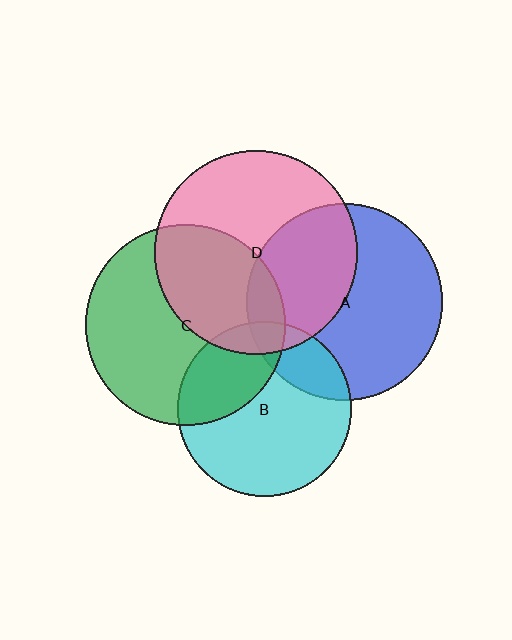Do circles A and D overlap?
Yes.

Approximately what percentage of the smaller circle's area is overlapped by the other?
Approximately 40%.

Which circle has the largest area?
Circle D (pink).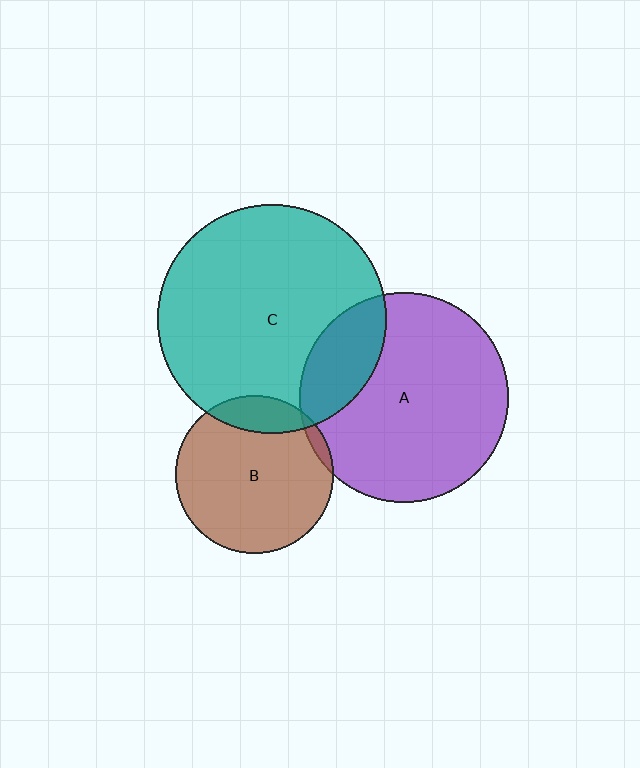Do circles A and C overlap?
Yes.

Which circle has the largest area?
Circle C (teal).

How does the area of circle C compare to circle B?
Approximately 2.1 times.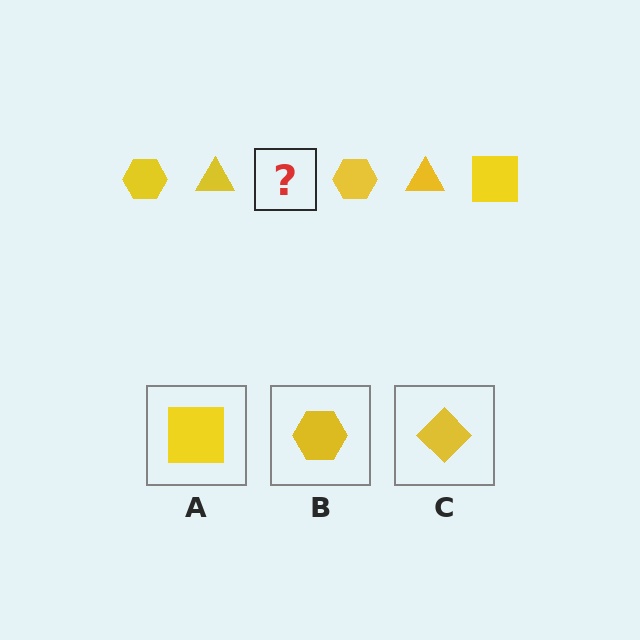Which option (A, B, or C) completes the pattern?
A.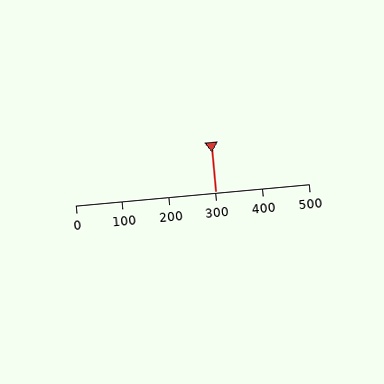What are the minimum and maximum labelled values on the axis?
The axis runs from 0 to 500.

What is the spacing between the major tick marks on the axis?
The major ticks are spaced 100 apart.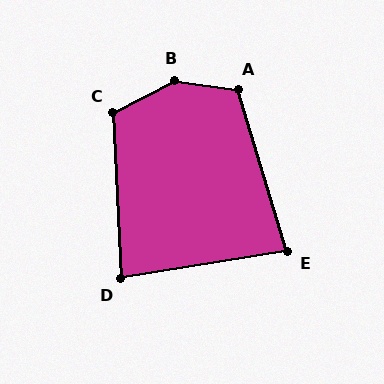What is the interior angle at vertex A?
Approximately 115 degrees (obtuse).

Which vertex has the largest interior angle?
B, at approximately 145 degrees.